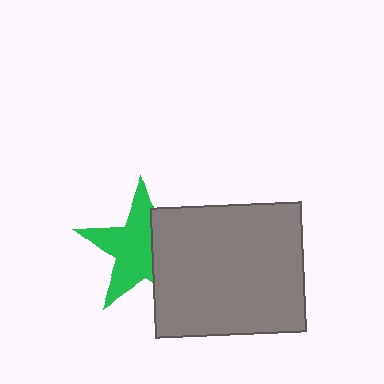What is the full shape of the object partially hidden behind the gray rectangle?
The partially hidden object is a green star.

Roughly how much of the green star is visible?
About half of it is visible (roughly 62%).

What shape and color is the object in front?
The object in front is a gray rectangle.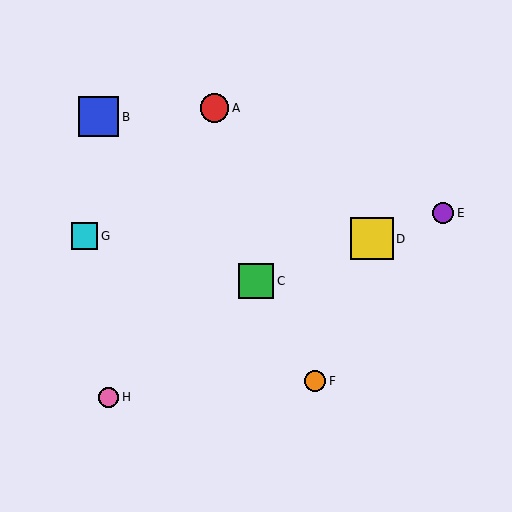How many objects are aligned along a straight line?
3 objects (C, D, E) are aligned along a straight line.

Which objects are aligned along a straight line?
Objects C, D, E are aligned along a straight line.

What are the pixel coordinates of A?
Object A is at (214, 108).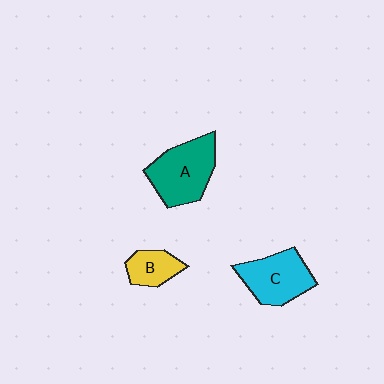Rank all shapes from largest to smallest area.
From largest to smallest: A (teal), C (cyan), B (yellow).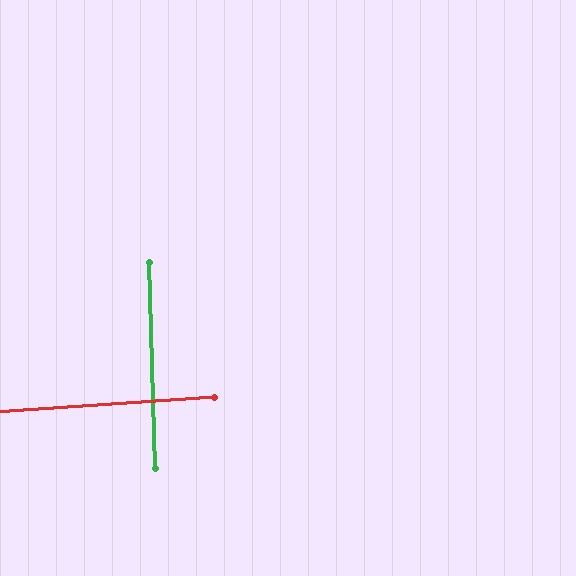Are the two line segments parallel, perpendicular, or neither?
Perpendicular — they meet at approximately 88°.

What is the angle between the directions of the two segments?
Approximately 88 degrees.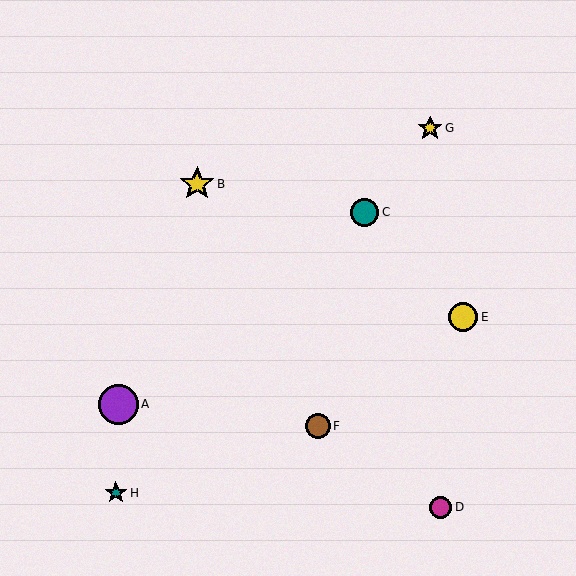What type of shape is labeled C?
Shape C is a teal circle.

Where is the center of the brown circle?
The center of the brown circle is at (318, 426).